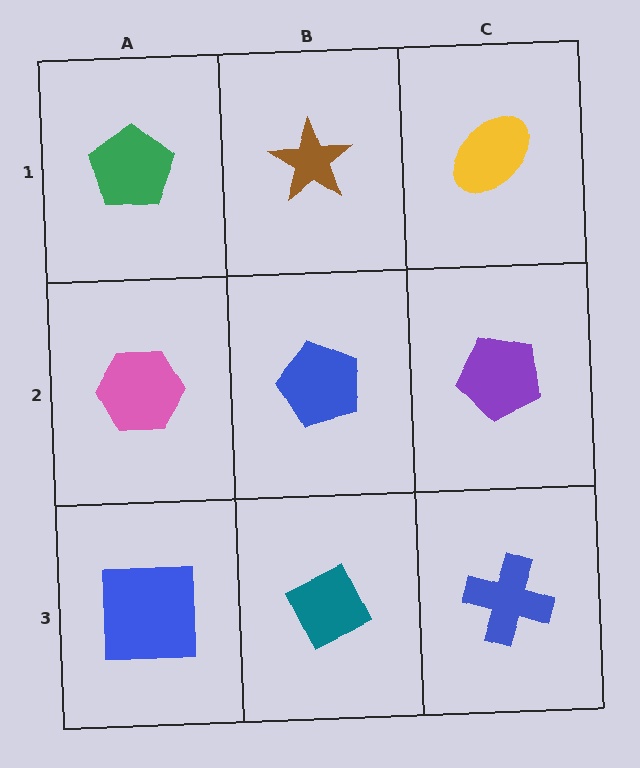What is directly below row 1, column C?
A purple pentagon.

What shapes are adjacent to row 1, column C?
A purple pentagon (row 2, column C), a brown star (row 1, column B).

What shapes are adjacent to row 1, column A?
A pink hexagon (row 2, column A), a brown star (row 1, column B).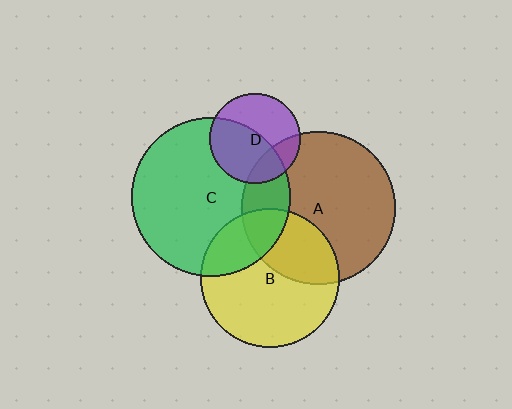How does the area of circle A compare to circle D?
Approximately 2.9 times.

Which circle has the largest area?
Circle C (green).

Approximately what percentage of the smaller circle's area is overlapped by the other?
Approximately 20%.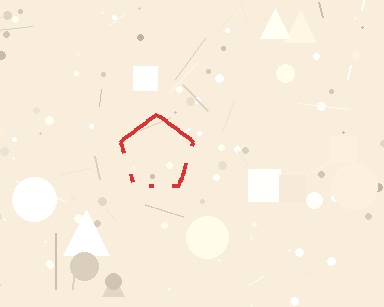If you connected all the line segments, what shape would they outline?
They would outline a pentagon.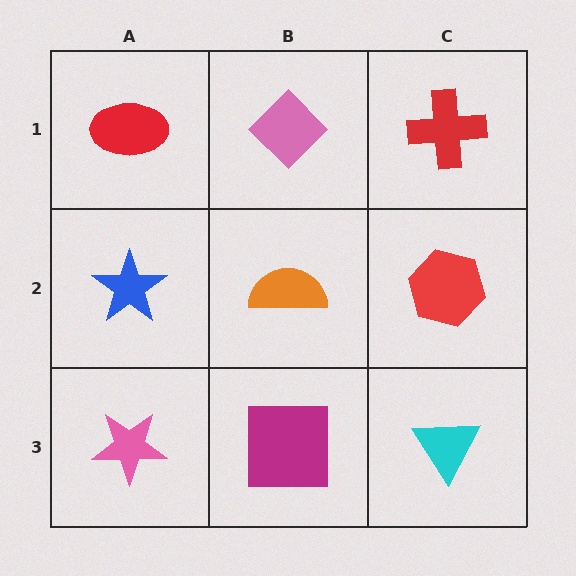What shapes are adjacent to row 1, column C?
A red hexagon (row 2, column C), a pink diamond (row 1, column B).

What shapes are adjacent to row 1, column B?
An orange semicircle (row 2, column B), a red ellipse (row 1, column A), a red cross (row 1, column C).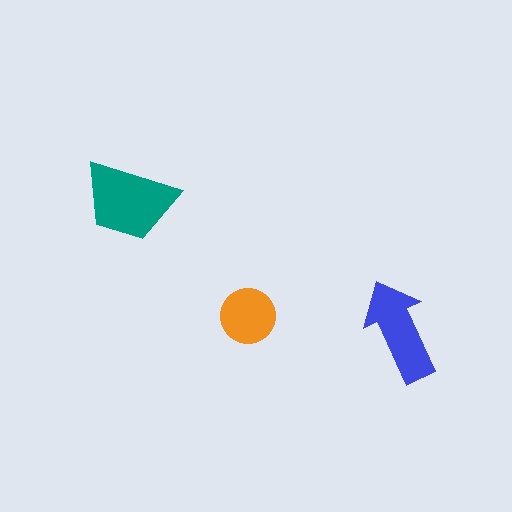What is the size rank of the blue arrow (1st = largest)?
2nd.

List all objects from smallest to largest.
The orange circle, the blue arrow, the teal trapezoid.